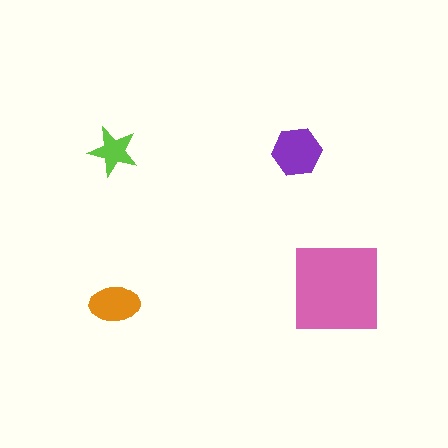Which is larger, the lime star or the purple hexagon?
The purple hexagon.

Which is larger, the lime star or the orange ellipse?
The orange ellipse.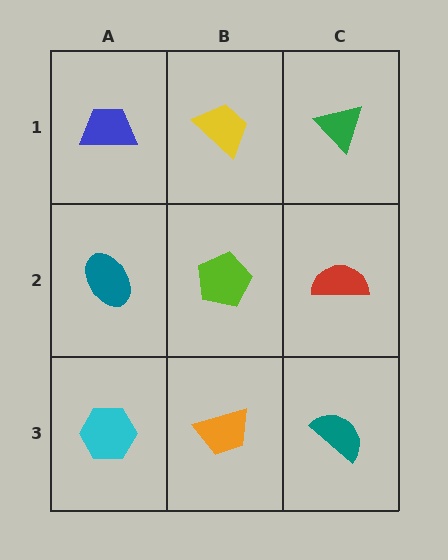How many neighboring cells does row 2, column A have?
3.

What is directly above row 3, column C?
A red semicircle.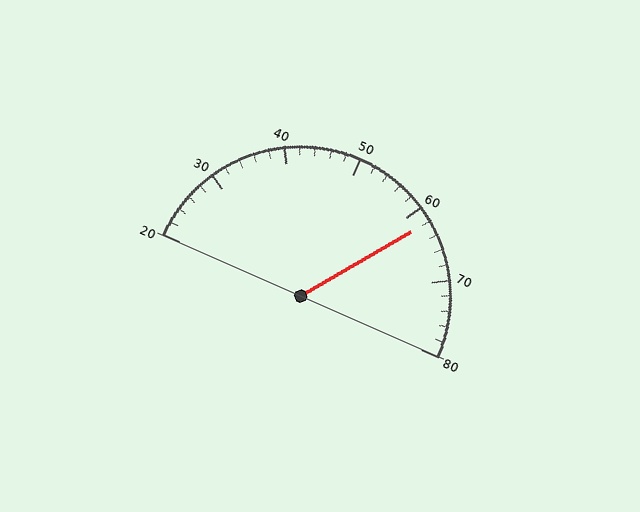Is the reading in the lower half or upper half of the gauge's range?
The reading is in the upper half of the range (20 to 80).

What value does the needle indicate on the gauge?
The needle indicates approximately 62.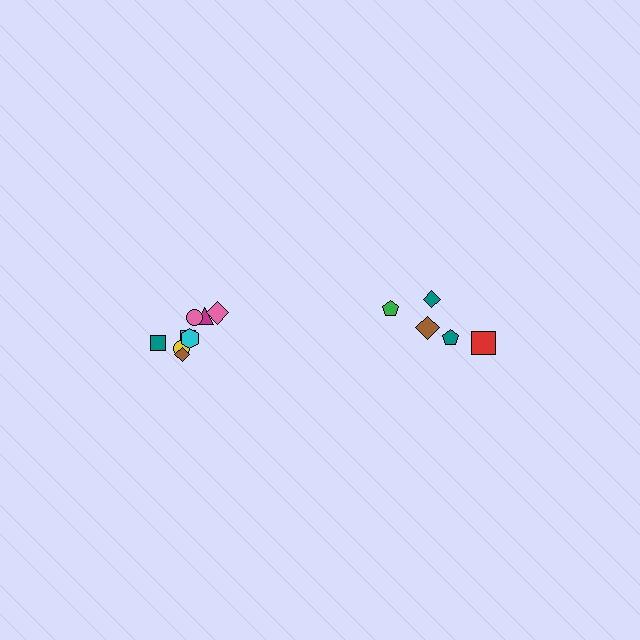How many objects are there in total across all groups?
There are 13 objects.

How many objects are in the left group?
There are 8 objects.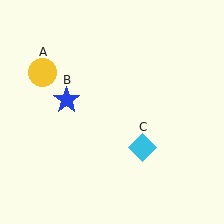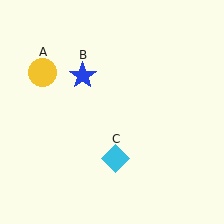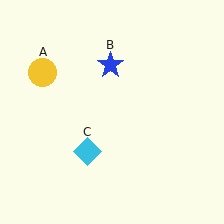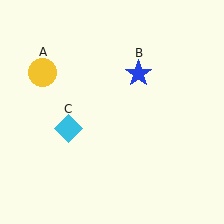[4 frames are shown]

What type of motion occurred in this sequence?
The blue star (object B), cyan diamond (object C) rotated clockwise around the center of the scene.